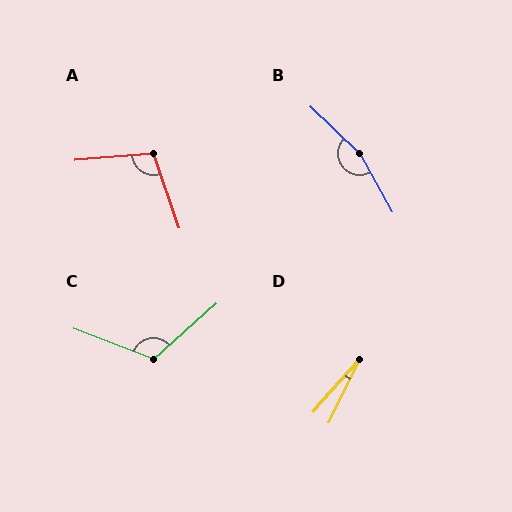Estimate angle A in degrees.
Approximately 104 degrees.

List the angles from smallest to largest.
D (16°), A (104°), C (117°), B (163°).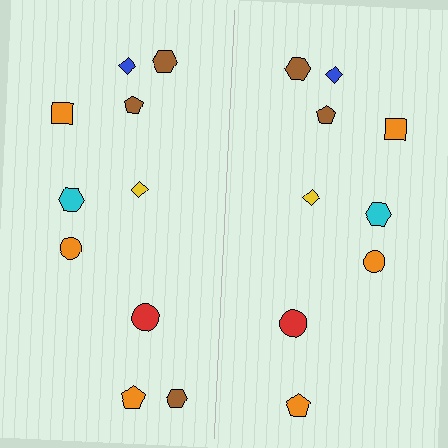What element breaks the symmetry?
A brown hexagon is missing from the right side.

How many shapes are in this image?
There are 19 shapes in this image.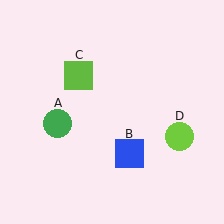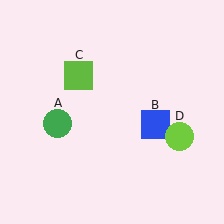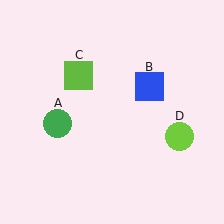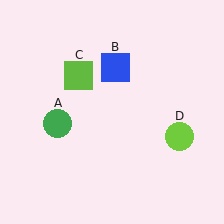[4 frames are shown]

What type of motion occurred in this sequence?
The blue square (object B) rotated counterclockwise around the center of the scene.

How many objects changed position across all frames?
1 object changed position: blue square (object B).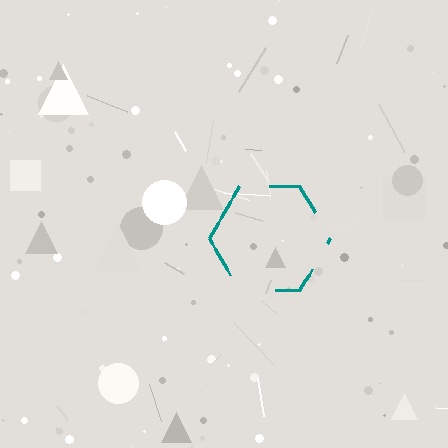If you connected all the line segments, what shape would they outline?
They would outline a hexagon.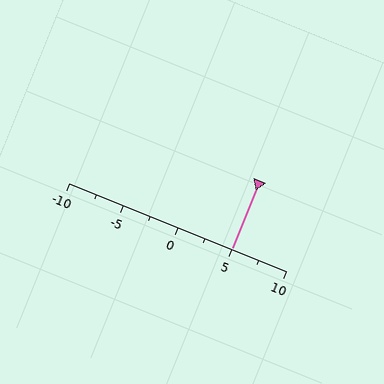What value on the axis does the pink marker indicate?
The marker indicates approximately 5.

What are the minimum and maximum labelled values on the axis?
The axis runs from -10 to 10.